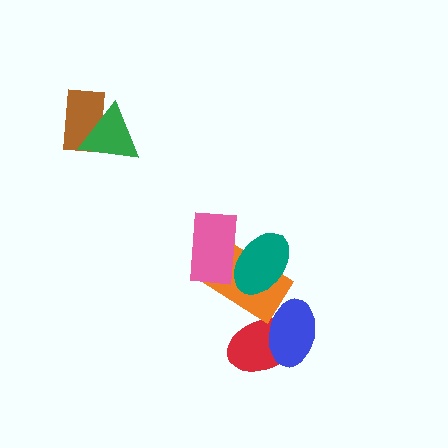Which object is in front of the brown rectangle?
The green triangle is in front of the brown rectangle.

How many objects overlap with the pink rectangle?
2 objects overlap with the pink rectangle.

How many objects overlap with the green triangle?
1 object overlaps with the green triangle.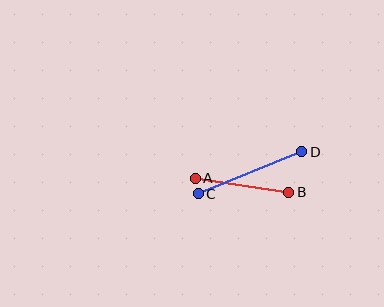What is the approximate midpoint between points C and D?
The midpoint is at approximately (250, 173) pixels.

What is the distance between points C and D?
The distance is approximately 112 pixels.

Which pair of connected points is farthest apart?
Points C and D are farthest apart.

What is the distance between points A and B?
The distance is approximately 94 pixels.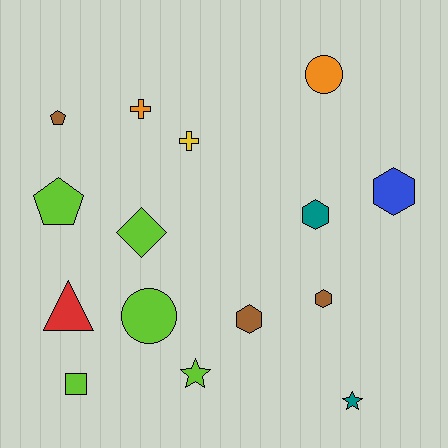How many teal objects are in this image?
There are 2 teal objects.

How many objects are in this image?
There are 15 objects.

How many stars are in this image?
There are 2 stars.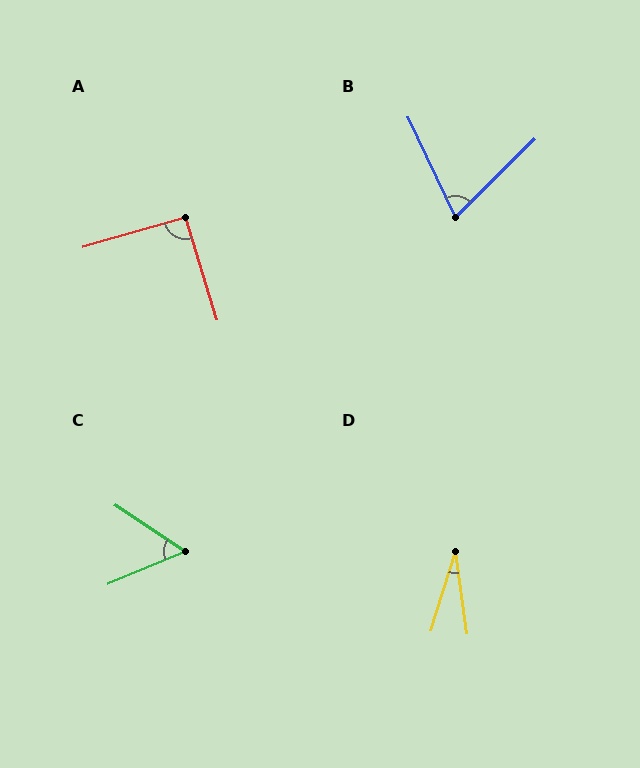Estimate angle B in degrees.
Approximately 70 degrees.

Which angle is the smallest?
D, at approximately 25 degrees.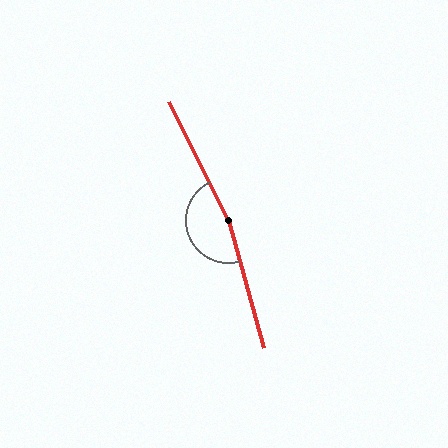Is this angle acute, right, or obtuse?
It is obtuse.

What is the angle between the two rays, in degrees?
Approximately 169 degrees.